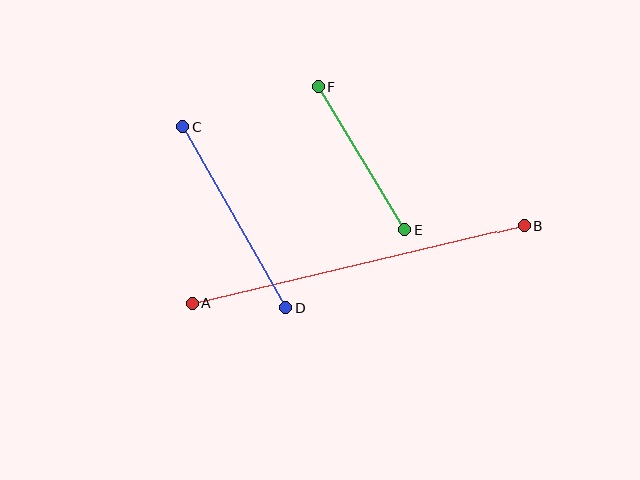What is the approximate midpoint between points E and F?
The midpoint is at approximately (362, 158) pixels.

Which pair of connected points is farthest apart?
Points A and B are farthest apart.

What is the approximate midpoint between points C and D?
The midpoint is at approximately (234, 217) pixels.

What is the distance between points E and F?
The distance is approximately 167 pixels.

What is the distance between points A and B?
The distance is approximately 341 pixels.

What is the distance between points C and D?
The distance is approximately 208 pixels.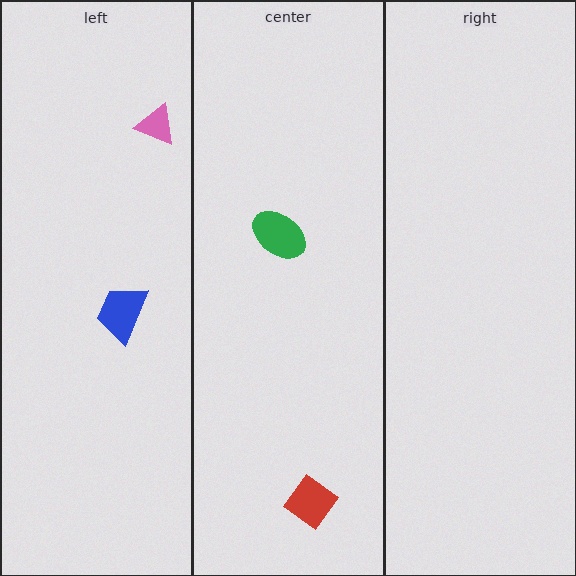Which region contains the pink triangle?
The left region.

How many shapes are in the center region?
2.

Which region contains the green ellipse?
The center region.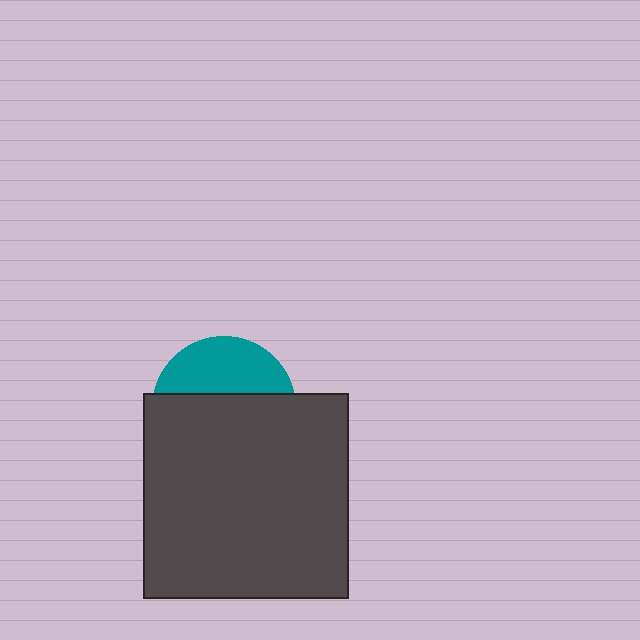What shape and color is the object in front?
The object in front is a dark gray square.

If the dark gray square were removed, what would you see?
You would see the complete teal circle.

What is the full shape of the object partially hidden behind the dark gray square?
The partially hidden object is a teal circle.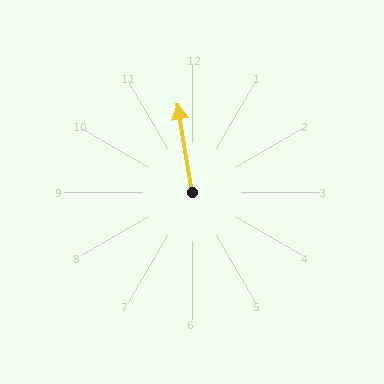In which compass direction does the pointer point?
North.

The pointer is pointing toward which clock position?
Roughly 12 o'clock.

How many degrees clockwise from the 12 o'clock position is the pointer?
Approximately 351 degrees.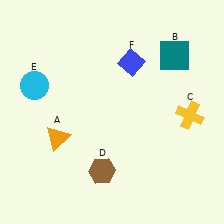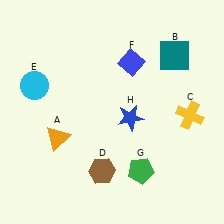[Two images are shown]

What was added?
A green pentagon (G), a blue star (H) were added in Image 2.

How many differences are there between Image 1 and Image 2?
There are 2 differences between the two images.